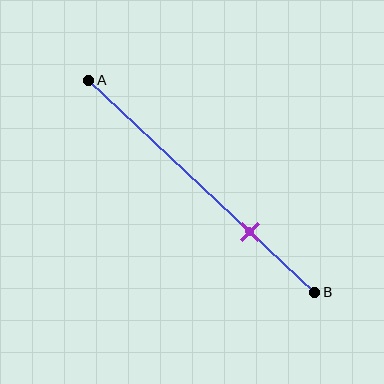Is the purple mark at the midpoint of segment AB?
No, the mark is at about 70% from A, not at the 50% midpoint.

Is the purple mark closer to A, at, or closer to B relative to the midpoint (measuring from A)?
The purple mark is closer to point B than the midpoint of segment AB.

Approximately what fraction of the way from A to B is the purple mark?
The purple mark is approximately 70% of the way from A to B.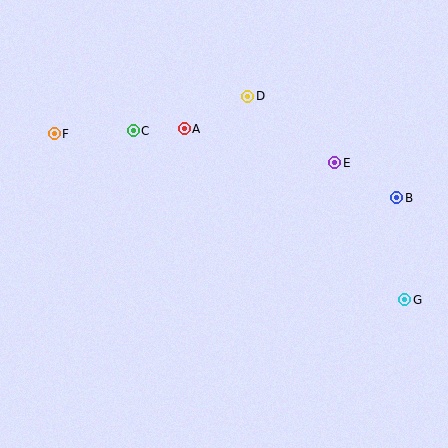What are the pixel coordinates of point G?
Point G is at (405, 300).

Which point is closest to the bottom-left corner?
Point F is closest to the bottom-left corner.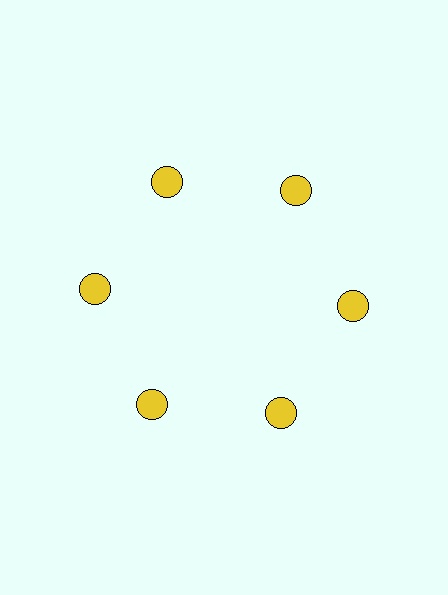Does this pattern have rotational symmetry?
Yes, this pattern has 6-fold rotational symmetry. It looks the same after rotating 60 degrees around the center.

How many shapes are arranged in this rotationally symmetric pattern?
There are 6 shapes, arranged in 6 groups of 1.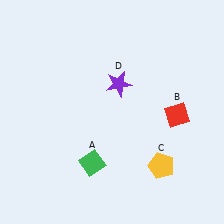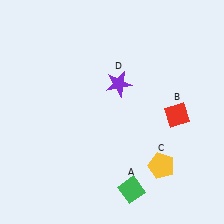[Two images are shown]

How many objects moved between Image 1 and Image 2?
1 object moved between the two images.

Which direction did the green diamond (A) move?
The green diamond (A) moved right.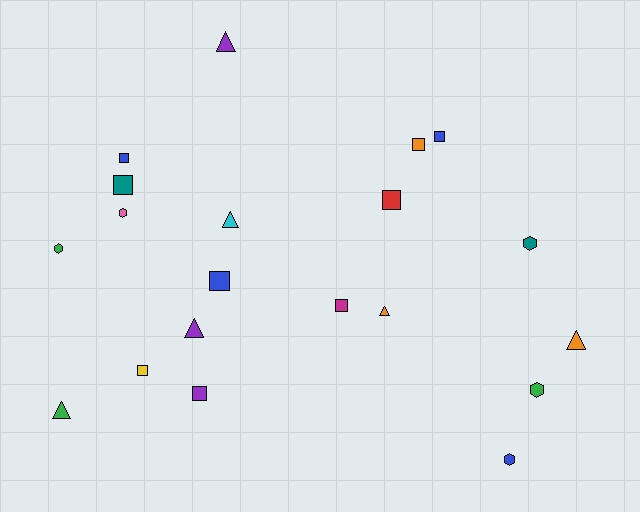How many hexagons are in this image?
There are 5 hexagons.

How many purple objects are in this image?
There are 3 purple objects.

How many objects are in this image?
There are 20 objects.